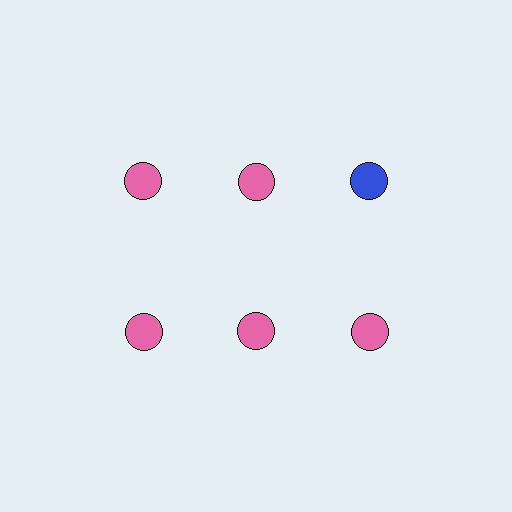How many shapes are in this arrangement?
There are 6 shapes arranged in a grid pattern.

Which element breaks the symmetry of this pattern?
The blue circle in the top row, center column breaks the symmetry. All other shapes are pink circles.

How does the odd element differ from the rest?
It has a different color: blue instead of pink.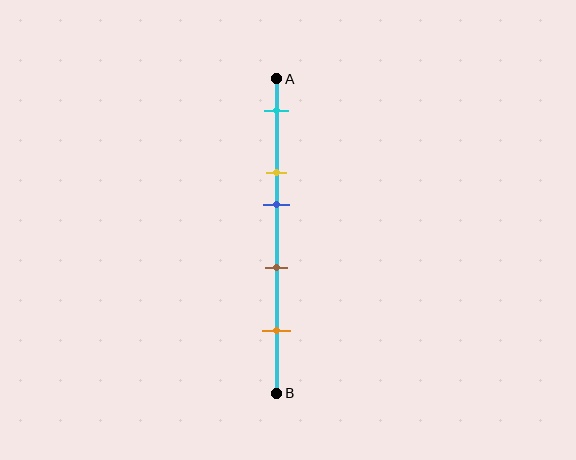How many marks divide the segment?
There are 5 marks dividing the segment.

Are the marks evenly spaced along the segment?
No, the marks are not evenly spaced.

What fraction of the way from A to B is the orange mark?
The orange mark is approximately 80% (0.8) of the way from A to B.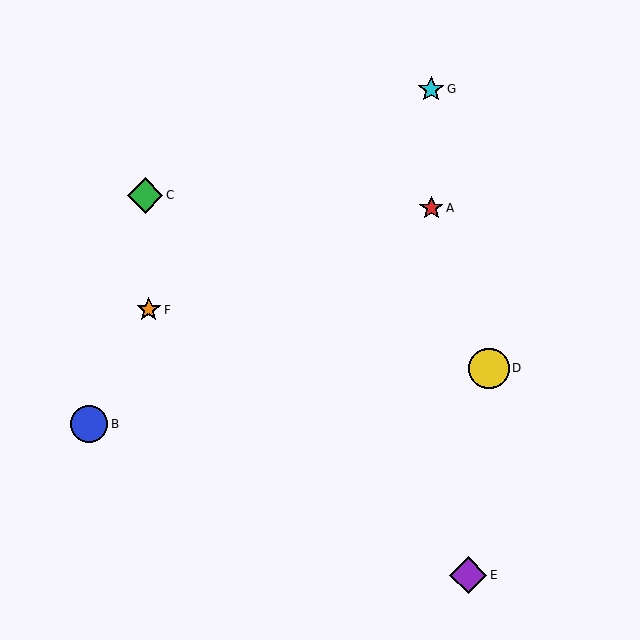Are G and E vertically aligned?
No, G is at x≈431 and E is at x≈468.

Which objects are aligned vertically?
Objects A, G are aligned vertically.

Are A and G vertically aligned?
Yes, both are at x≈431.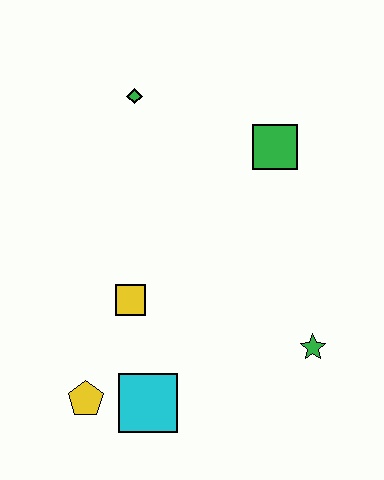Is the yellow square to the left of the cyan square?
Yes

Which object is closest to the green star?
The cyan square is closest to the green star.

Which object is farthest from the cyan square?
The green diamond is farthest from the cyan square.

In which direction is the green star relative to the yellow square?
The green star is to the right of the yellow square.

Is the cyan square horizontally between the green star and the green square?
No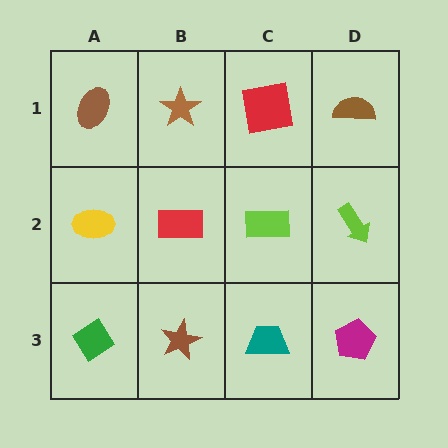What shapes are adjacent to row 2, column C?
A red square (row 1, column C), a teal trapezoid (row 3, column C), a red rectangle (row 2, column B), a lime arrow (row 2, column D).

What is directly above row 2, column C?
A red square.